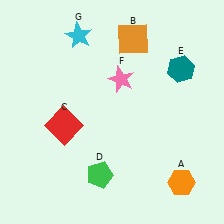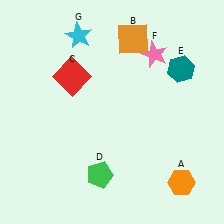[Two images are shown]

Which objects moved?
The objects that moved are: the red square (C), the pink star (F).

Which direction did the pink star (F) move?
The pink star (F) moved right.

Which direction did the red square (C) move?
The red square (C) moved up.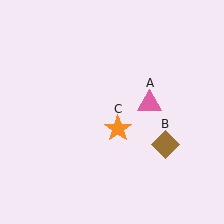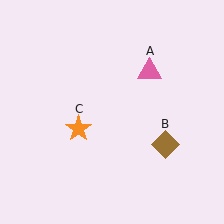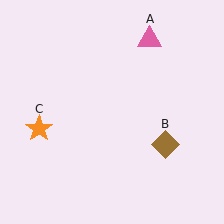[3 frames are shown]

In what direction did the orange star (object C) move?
The orange star (object C) moved left.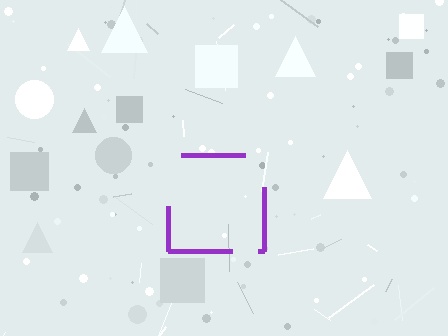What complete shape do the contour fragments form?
The contour fragments form a square.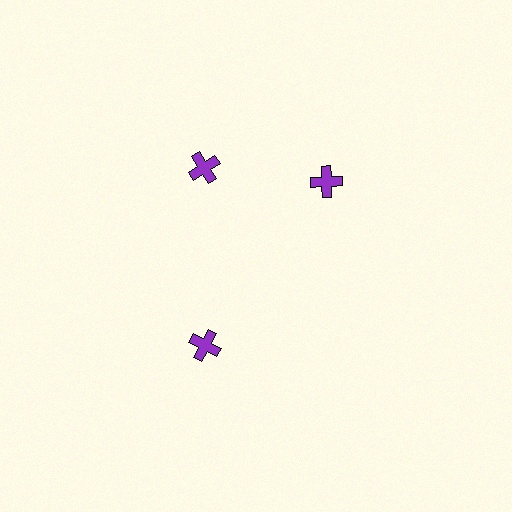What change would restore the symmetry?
The symmetry would be restored by rotating it back into even spacing with its neighbors so that all 3 crosses sit at equal angles and equal distance from the center.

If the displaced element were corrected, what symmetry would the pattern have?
It would have 3-fold rotational symmetry — the pattern would map onto itself every 120 degrees.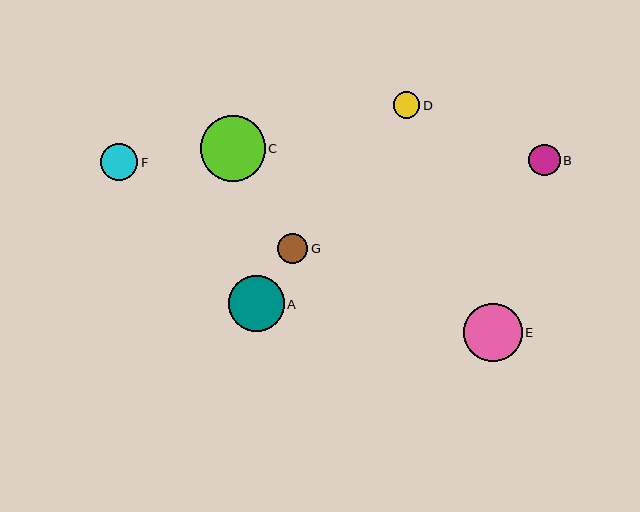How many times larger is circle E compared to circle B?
Circle E is approximately 1.8 times the size of circle B.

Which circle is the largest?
Circle C is the largest with a size of approximately 65 pixels.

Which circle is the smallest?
Circle D is the smallest with a size of approximately 27 pixels.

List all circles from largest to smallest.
From largest to smallest: C, E, A, F, B, G, D.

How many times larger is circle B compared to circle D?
Circle B is approximately 1.2 times the size of circle D.